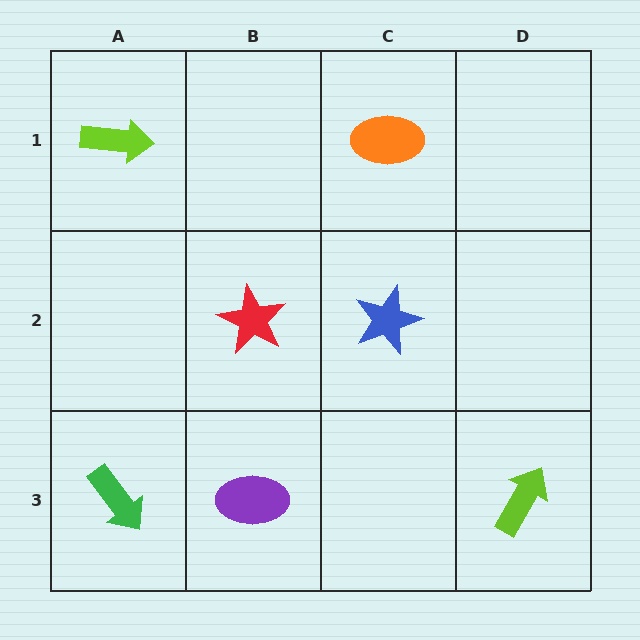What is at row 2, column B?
A red star.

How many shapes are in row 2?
2 shapes.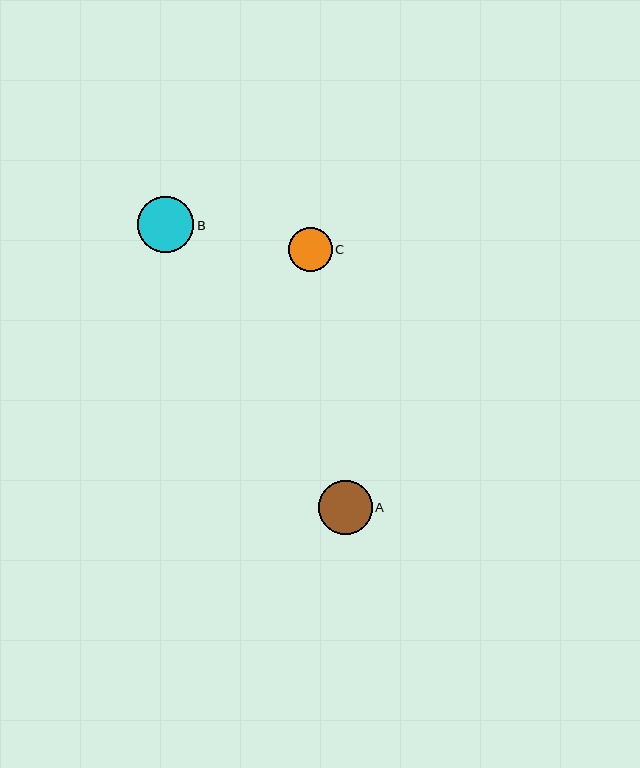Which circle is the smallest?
Circle C is the smallest with a size of approximately 44 pixels.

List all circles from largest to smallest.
From largest to smallest: B, A, C.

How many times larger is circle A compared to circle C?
Circle A is approximately 1.2 times the size of circle C.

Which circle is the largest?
Circle B is the largest with a size of approximately 56 pixels.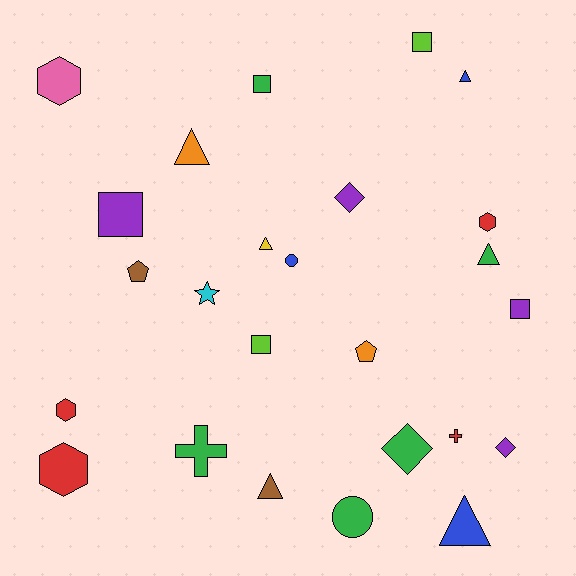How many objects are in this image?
There are 25 objects.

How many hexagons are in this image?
There are 4 hexagons.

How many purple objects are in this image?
There are 4 purple objects.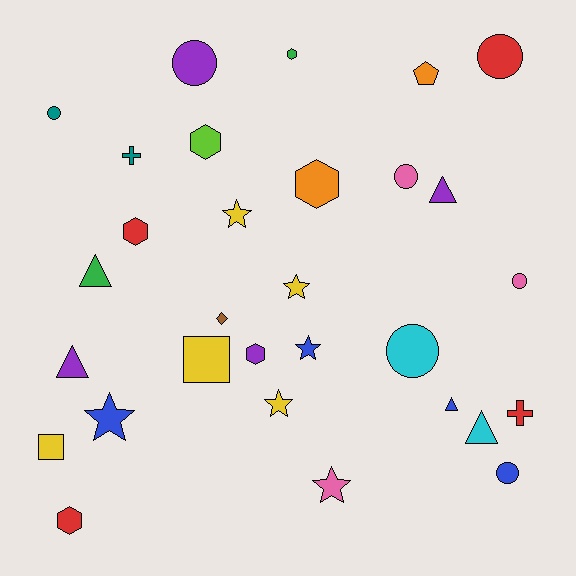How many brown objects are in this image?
There is 1 brown object.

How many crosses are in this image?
There are 2 crosses.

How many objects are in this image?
There are 30 objects.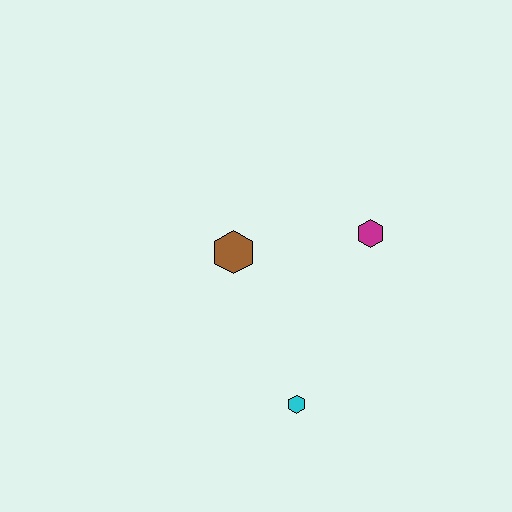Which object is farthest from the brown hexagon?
The cyan hexagon is farthest from the brown hexagon.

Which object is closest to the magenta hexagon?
The brown hexagon is closest to the magenta hexagon.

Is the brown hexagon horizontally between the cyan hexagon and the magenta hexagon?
No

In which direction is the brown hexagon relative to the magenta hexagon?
The brown hexagon is to the left of the magenta hexagon.